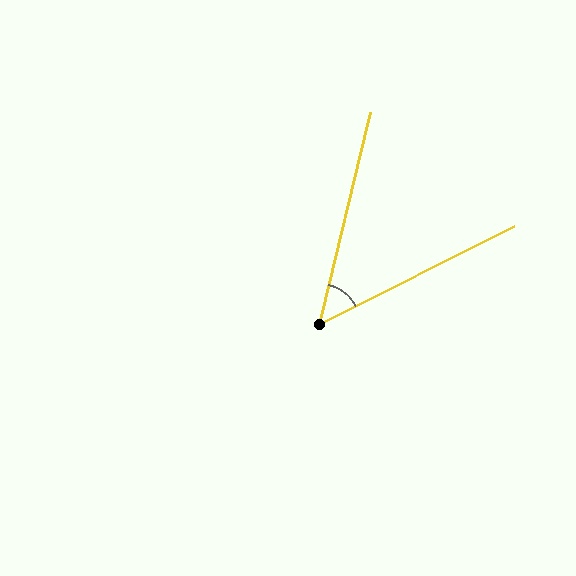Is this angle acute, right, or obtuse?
It is acute.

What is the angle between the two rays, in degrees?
Approximately 50 degrees.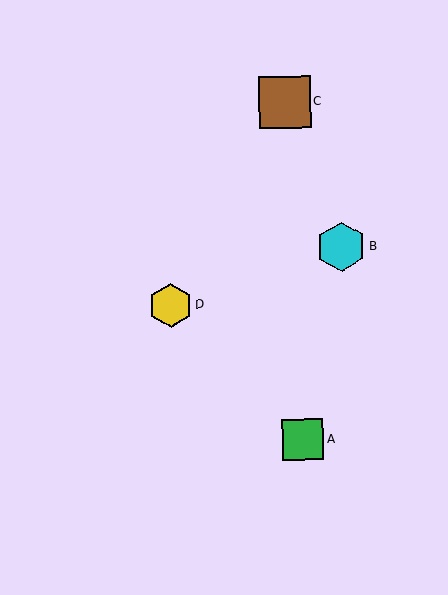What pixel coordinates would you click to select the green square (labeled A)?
Click at (303, 439) to select the green square A.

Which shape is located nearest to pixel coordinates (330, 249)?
The cyan hexagon (labeled B) at (341, 247) is nearest to that location.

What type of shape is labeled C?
Shape C is a brown square.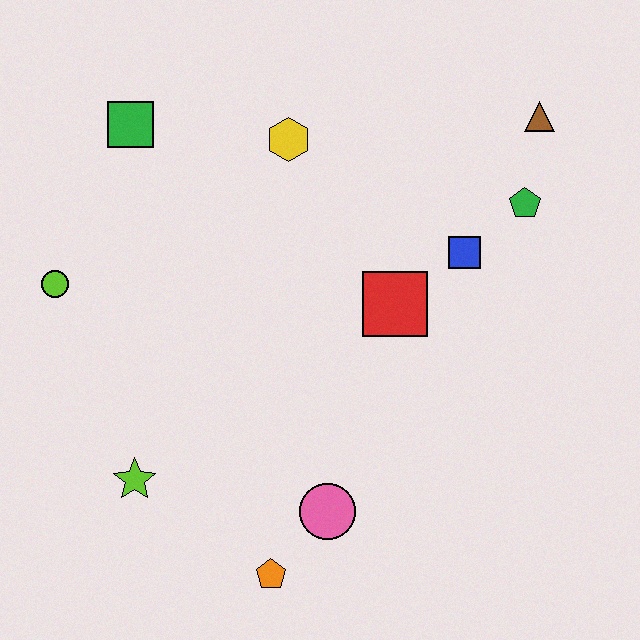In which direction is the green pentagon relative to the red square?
The green pentagon is to the right of the red square.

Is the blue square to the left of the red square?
No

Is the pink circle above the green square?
No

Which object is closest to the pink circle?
The orange pentagon is closest to the pink circle.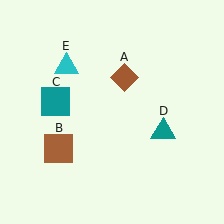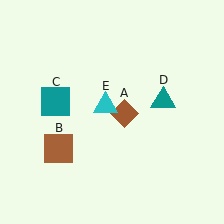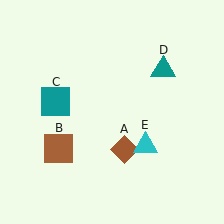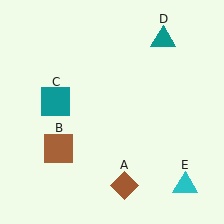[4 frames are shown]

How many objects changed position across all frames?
3 objects changed position: brown diamond (object A), teal triangle (object D), cyan triangle (object E).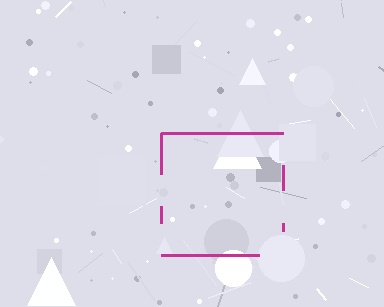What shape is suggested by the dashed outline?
The dashed outline suggests a square.